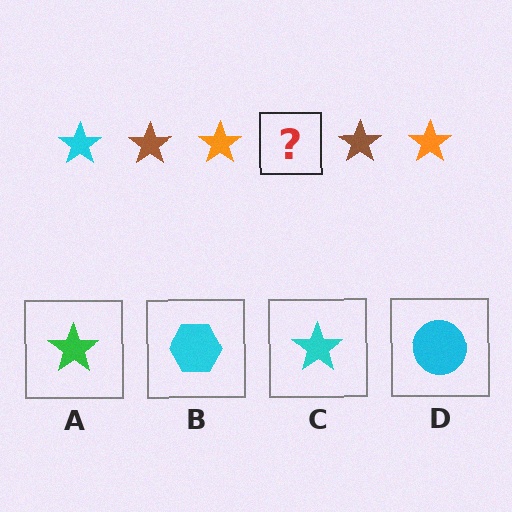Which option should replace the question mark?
Option C.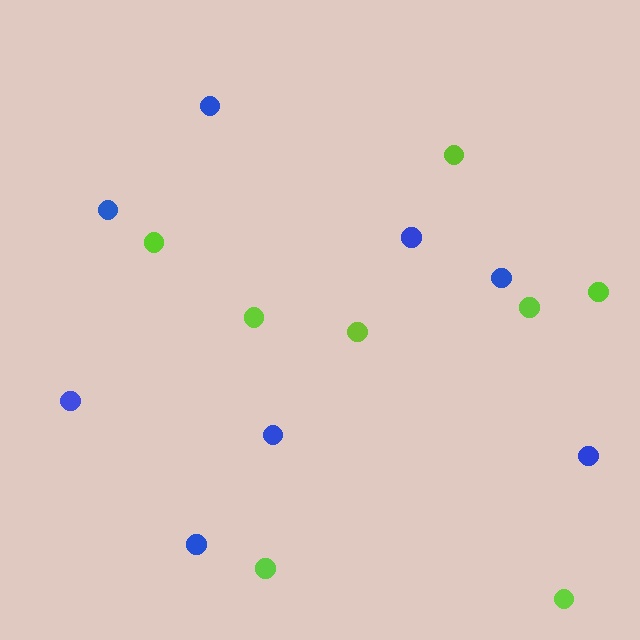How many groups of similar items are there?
There are 2 groups: one group of blue circles (8) and one group of lime circles (8).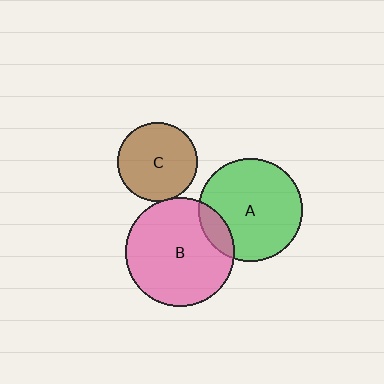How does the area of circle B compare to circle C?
Approximately 1.9 times.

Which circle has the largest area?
Circle B (pink).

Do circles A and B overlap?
Yes.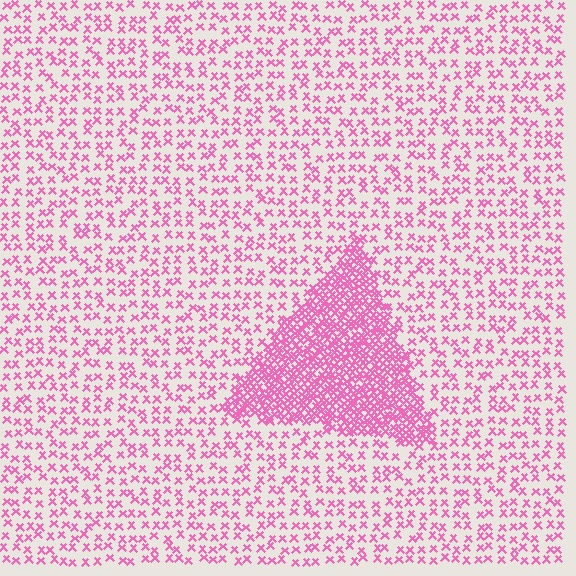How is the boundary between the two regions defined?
The boundary is defined by a change in element density (approximately 3.1x ratio). All elements are the same color, size, and shape.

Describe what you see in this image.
The image contains small pink elements arranged at two different densities. A triangle-shaped region is visible where the elements are more densely packed than the surrounding area.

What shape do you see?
I see a triangle.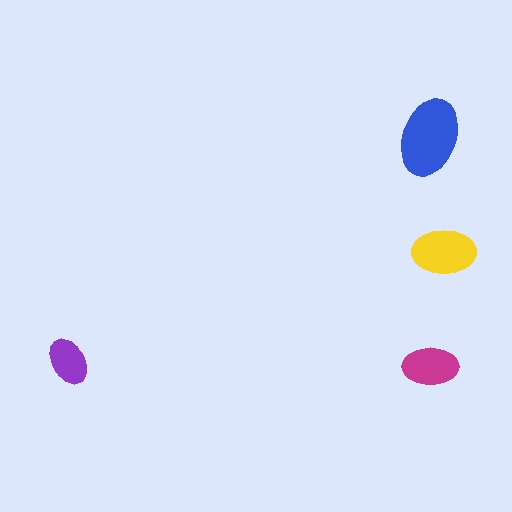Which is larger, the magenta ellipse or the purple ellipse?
The magenta one.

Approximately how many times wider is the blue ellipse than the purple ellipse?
About 1.5 times wider.